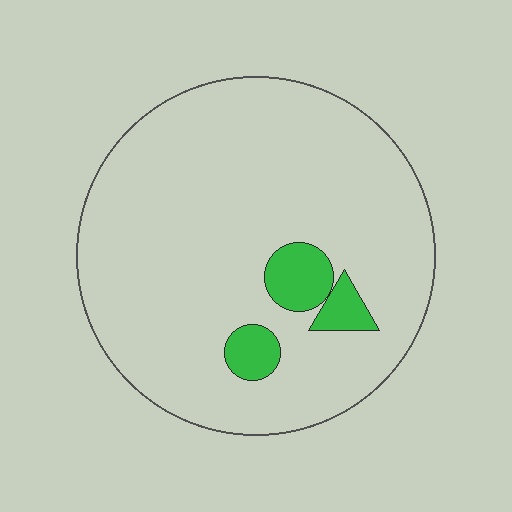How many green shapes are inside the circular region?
3.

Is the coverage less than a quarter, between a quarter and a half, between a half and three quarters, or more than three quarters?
Less than a quarter.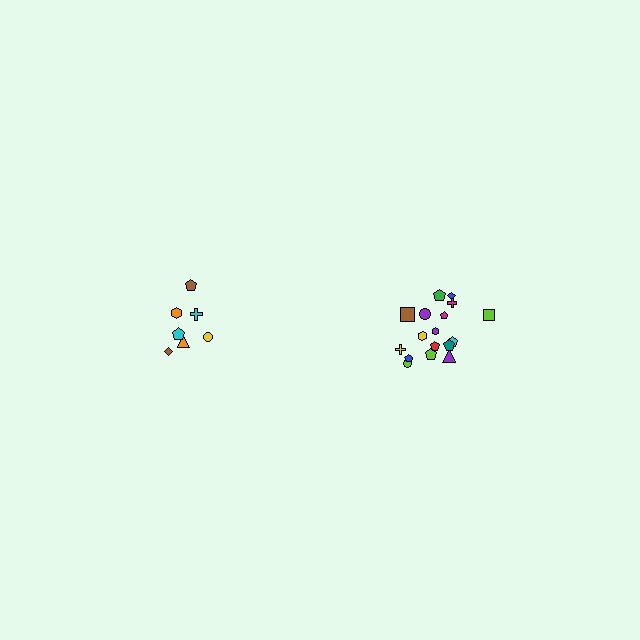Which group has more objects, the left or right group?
The right group.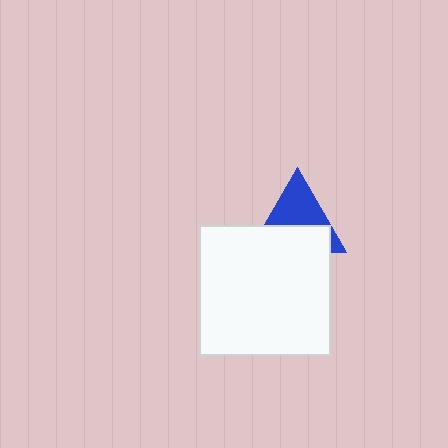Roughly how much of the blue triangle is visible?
About half of it is visible (roughly 51%).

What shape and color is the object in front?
The object in front is a white rectangle.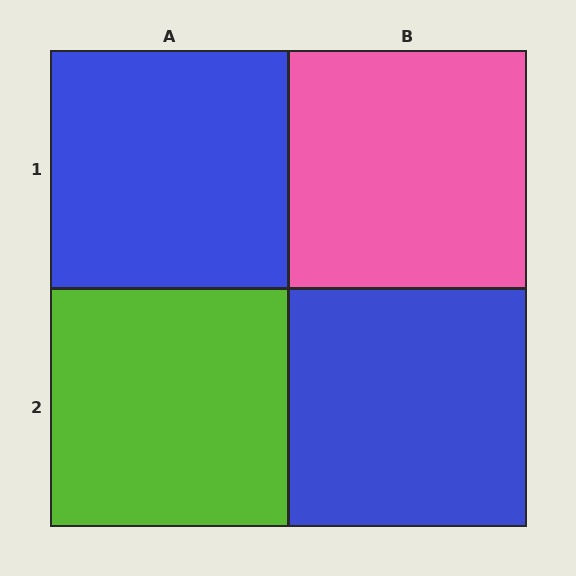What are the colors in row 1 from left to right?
Blue, pink.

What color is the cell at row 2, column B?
Blue.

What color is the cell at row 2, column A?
Lime.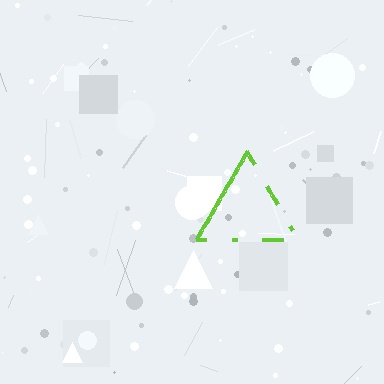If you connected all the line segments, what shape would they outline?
They would outline a triangle.